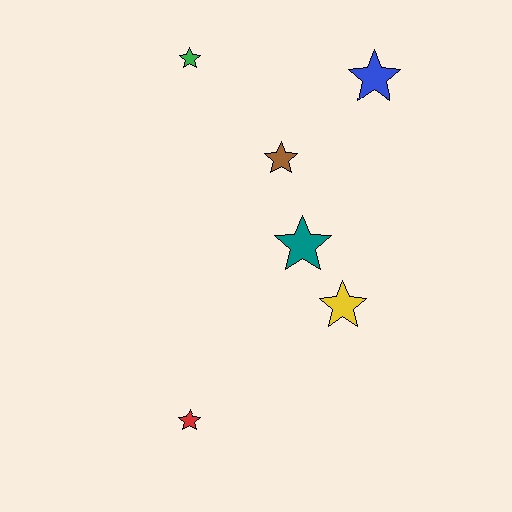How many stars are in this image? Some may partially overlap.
There are 6 stars.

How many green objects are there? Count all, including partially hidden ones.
There is 1 green object.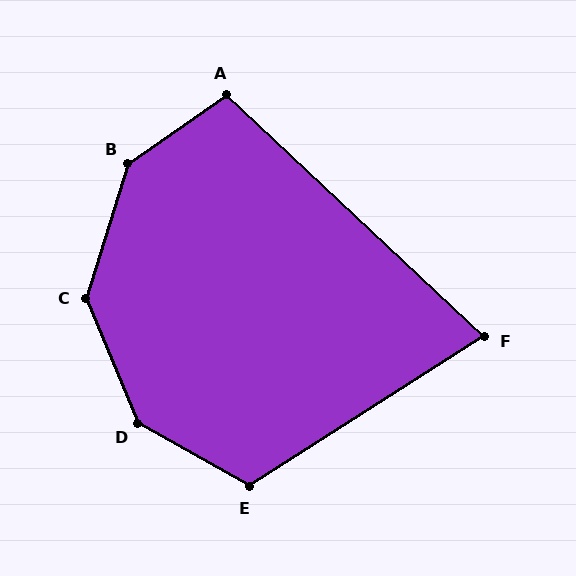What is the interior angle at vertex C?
Approximately 140 degrees (obtuse).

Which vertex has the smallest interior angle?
F, at approximately 76 degrees.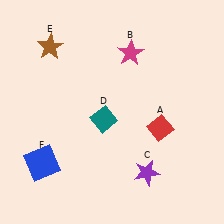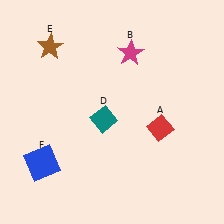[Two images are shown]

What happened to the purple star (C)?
The purple star (C) was removed in Image 2. It was in the bottom-right area of Image 1.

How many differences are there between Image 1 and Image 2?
There is 1 difference between the two images.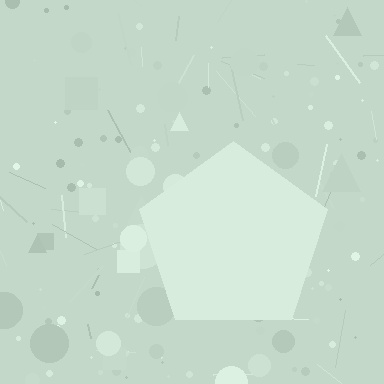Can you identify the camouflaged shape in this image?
The camouflaged shape is a pentagon.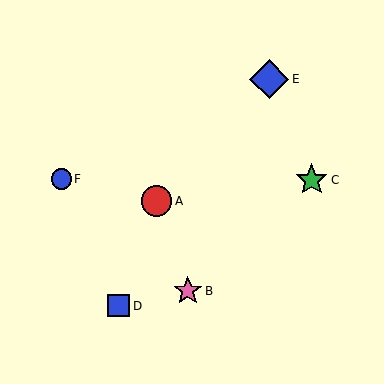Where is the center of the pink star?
The center of the pink star is at (188, 291).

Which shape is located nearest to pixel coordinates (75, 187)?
The blue circle (labeled F) at (61, 179) is nearest to that location.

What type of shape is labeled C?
Shape C is a green star.